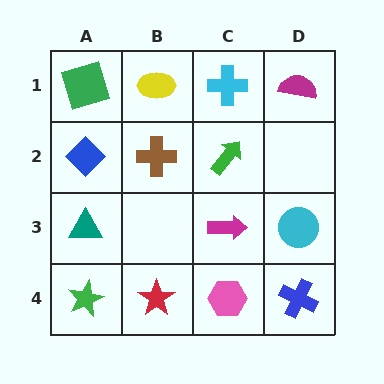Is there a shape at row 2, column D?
No, that cell is empty.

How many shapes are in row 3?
3 shapes.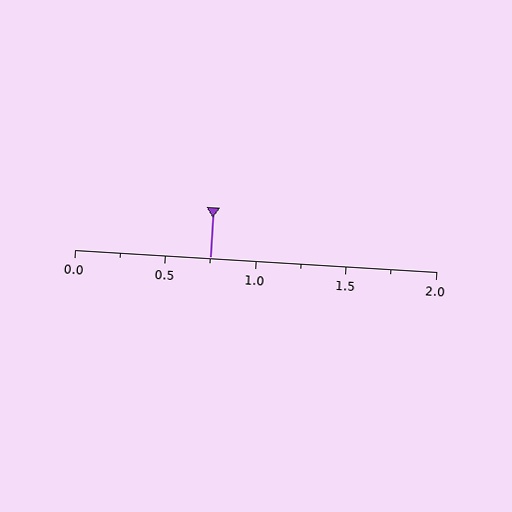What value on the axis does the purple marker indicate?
The marker indicates approximately 0.75.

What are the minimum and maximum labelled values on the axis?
The axis runs from 0.0 to 2.0.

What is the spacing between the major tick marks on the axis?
The major ticks are spaced 0.5 apart.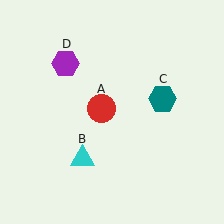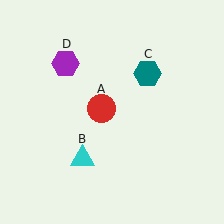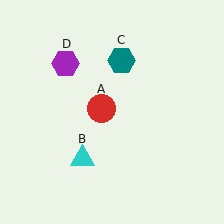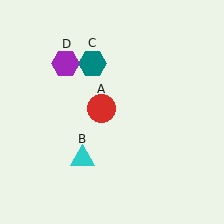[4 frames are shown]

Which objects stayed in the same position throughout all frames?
Red circle (object A) and cyan triangle (object B) and purple hexagon (object D) remained stationary.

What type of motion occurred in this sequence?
The teal hexagon (object C) rotated counterclockwise around the center of the scene.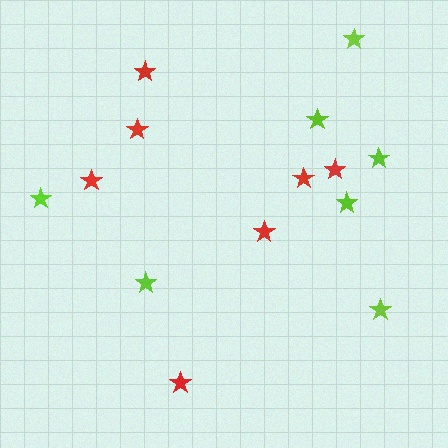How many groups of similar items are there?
There are 2 groups: one group of red stars (7) and one group of lime stars (7).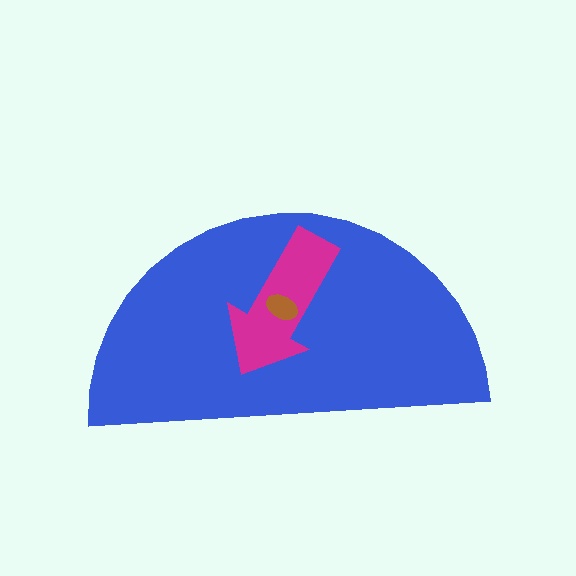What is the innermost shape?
The brown ellipse.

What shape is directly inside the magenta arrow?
The brown ellipse.